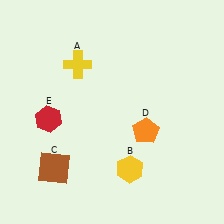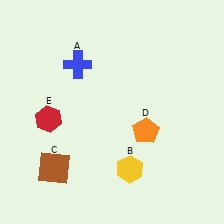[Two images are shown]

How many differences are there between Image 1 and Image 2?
There is 1 difference between the two images.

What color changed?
The cross (A) changed from yellow in Image 1 to blue in Image 2.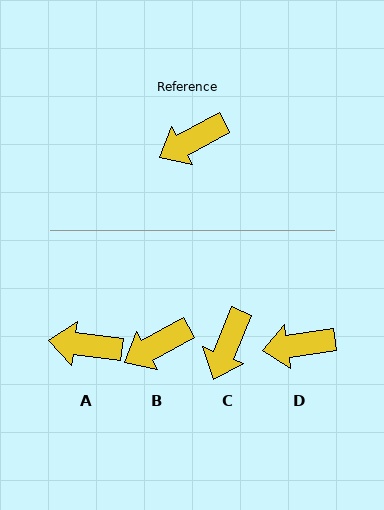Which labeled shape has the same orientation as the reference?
B.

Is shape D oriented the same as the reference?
No, it is off by about 20 degrees.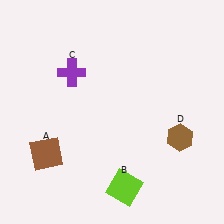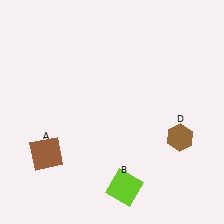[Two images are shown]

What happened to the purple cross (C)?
The purple cross (C) was removed in Image 2. It was in the top-left area of Image 1.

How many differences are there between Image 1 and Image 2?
There is 1 difference between the two images.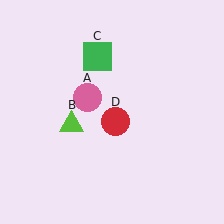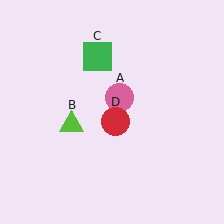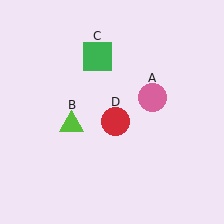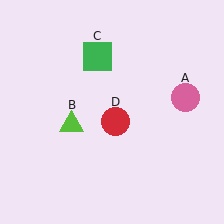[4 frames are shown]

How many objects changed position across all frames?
1 object changed position: pink circle (object A).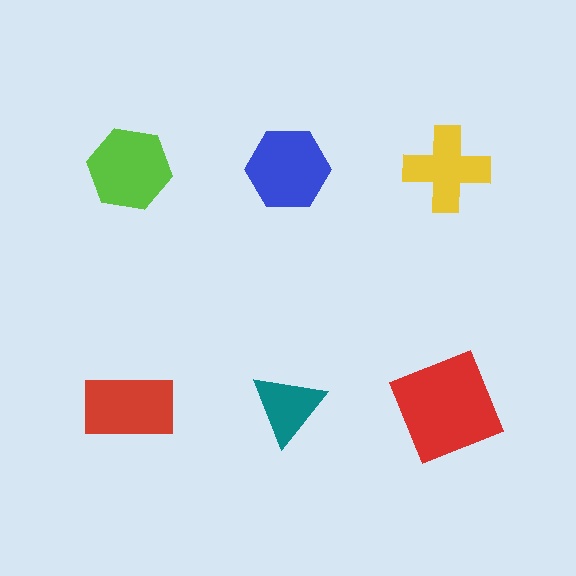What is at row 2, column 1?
A red rectangle.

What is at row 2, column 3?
A red square.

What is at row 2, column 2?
A teal triangle.